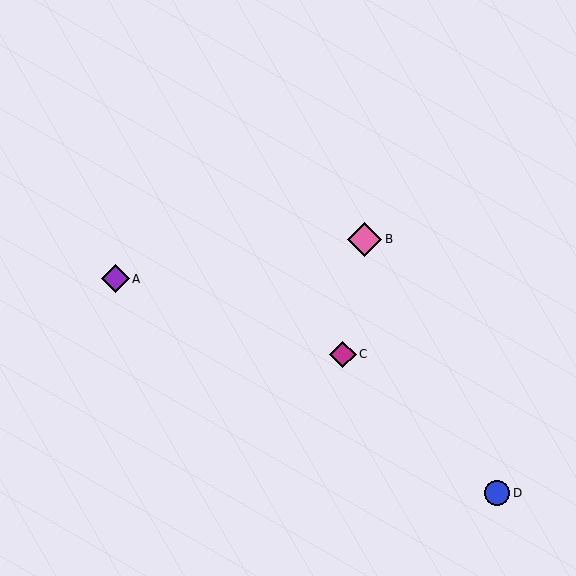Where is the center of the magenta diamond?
The center of the magenta diamond is at (343, 354).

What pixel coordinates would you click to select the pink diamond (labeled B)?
Click at (365, 239) to select the pink diamond B.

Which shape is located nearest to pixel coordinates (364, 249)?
The pink diamond (labeled B) at (365, 239) is nearest to that location.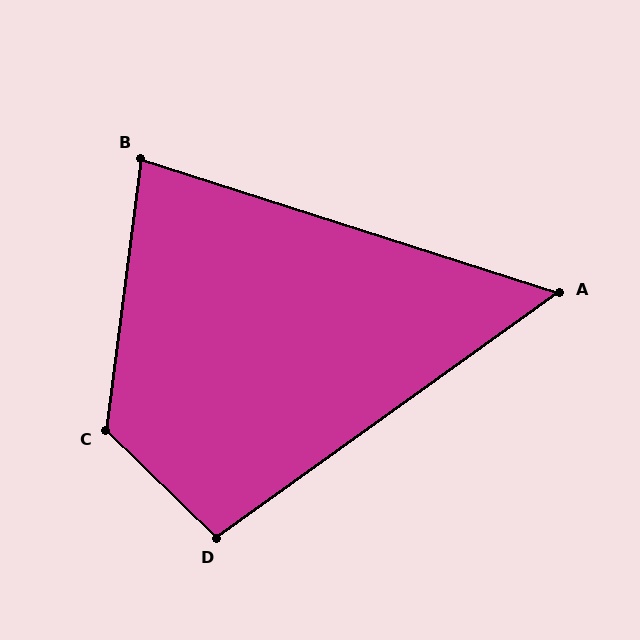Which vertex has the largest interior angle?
C, at approximately 127 degrees.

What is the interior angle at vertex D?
Approximately 100 degrees (obtuse).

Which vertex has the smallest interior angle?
A, at approximately 53 degrees.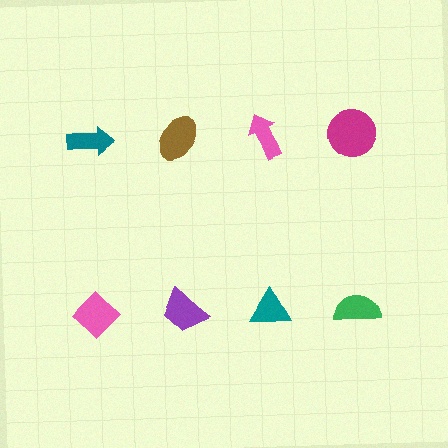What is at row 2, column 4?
A green semicircle.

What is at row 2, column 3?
A teal triangle.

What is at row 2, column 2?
A purple trapezoid.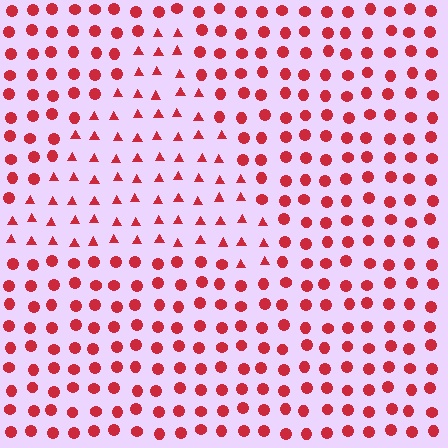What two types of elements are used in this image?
The image uses triangles inside the triangle region and circles outside it.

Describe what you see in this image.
The image is filled with small red elements arranged in a uniform grid. A triangle-shaped region contains triangles, while the surrounding area contains circles. The boundary is defined purely by the change in element shape.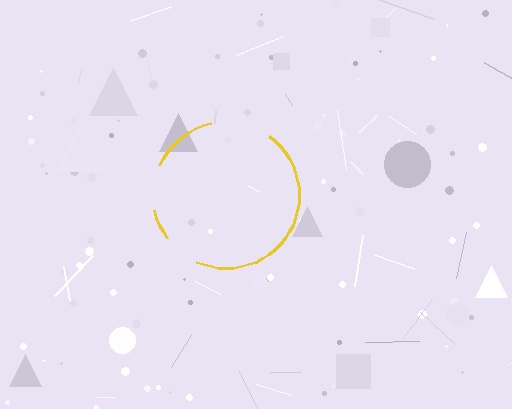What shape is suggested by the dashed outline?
The dashed outline suggests a circle.